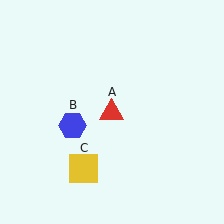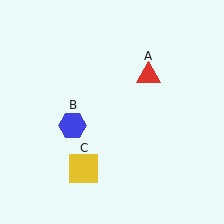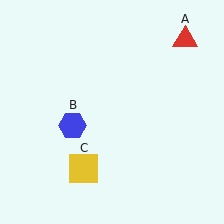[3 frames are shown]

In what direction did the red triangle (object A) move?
The red triangle (object A) moved up and to the right.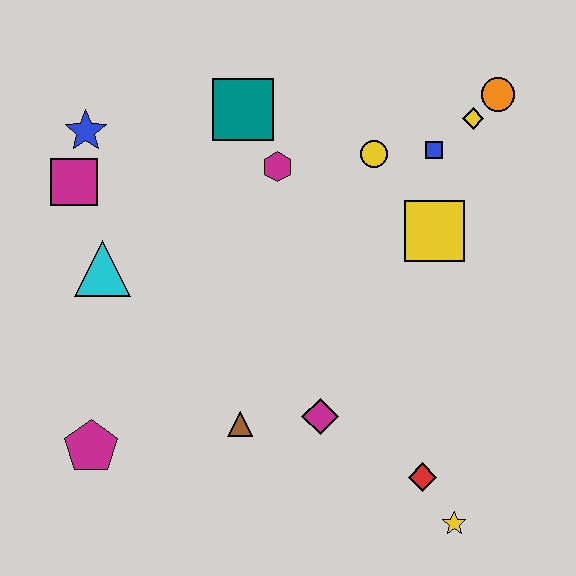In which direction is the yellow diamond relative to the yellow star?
The yellow diamond is above the yellow star.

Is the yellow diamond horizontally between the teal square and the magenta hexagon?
No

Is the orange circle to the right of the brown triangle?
Yes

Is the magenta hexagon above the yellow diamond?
No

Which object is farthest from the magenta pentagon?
The orange circle is farthest from the magenta pentagon.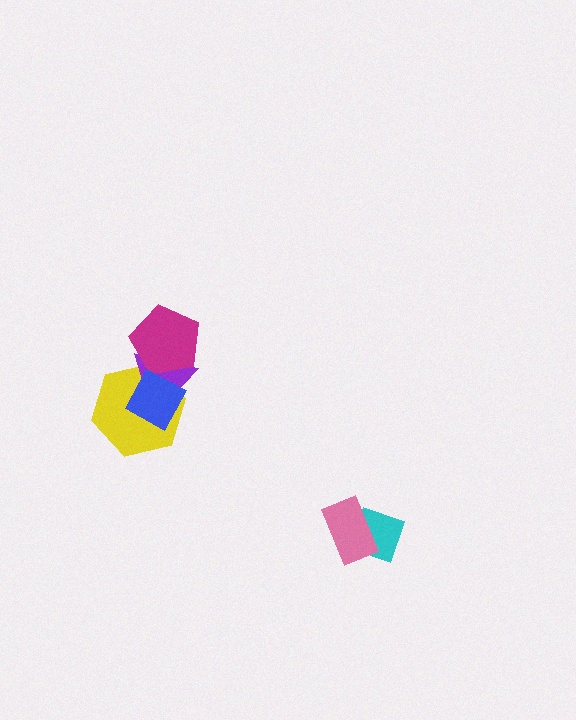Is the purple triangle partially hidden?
Yes, it is partially covered by another shape.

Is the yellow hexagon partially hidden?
Yes, it is partially covered by another shape.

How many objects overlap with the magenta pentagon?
3 objects overlap with the magenta pentagon.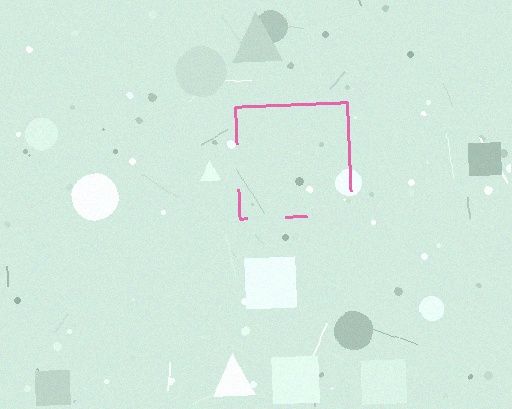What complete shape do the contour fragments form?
The contour fragments form a square.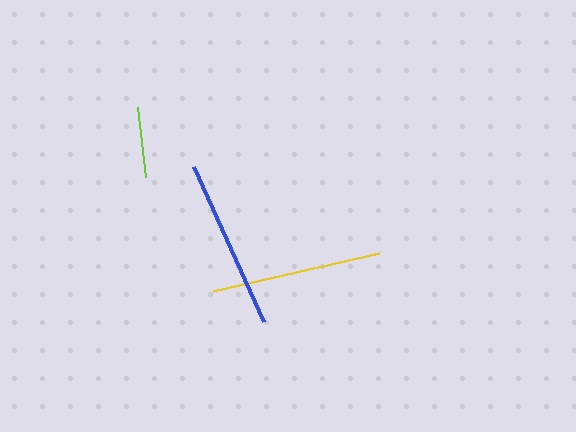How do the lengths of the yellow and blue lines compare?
The yellow and blue lines are approximately the same length.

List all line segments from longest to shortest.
From longest to shortest: yellow, blue, lime.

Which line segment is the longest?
The yellow line is the longest at approximately 171 pixels.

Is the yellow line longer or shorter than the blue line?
The yellow line is longer than the blue line.